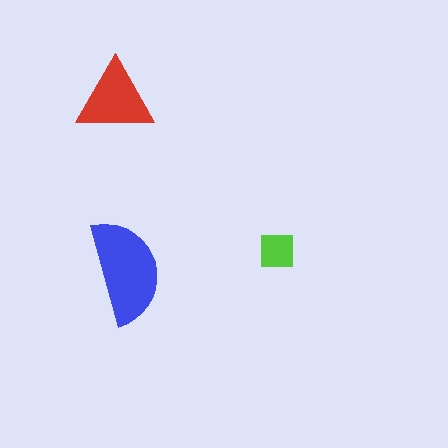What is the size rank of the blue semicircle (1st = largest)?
1st.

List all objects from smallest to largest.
The lime square, the red triangle, the blue semicircle.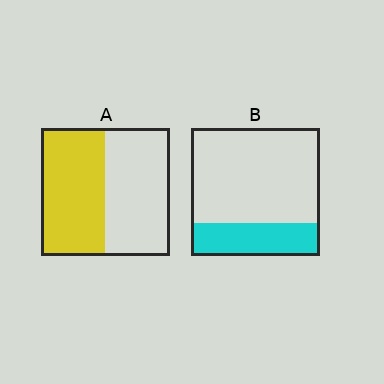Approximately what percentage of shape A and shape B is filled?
A is approximately 50% and B is approximately 25%.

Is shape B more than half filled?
No.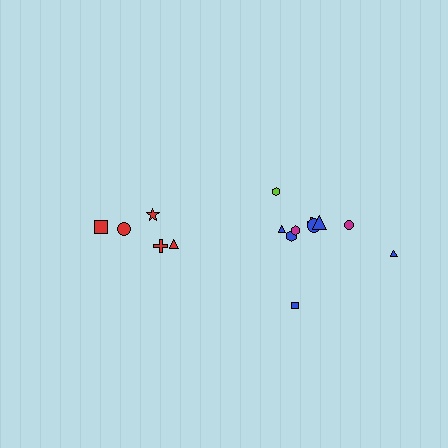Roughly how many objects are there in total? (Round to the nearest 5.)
Roughly 15 objects in total.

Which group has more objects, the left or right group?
The right group.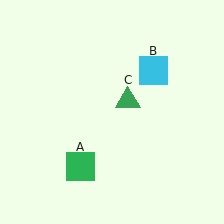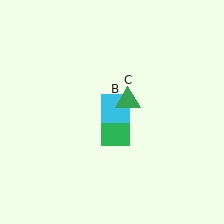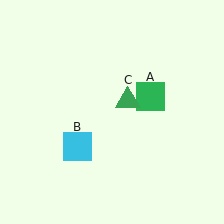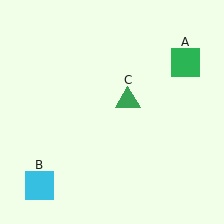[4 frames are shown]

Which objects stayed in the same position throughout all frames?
Green triangle (object C) remained stationary.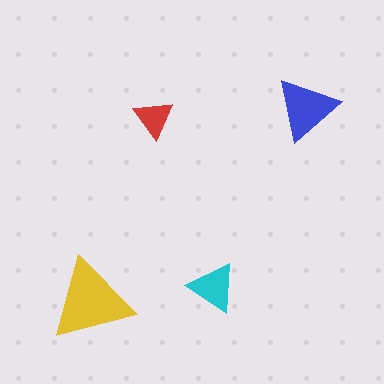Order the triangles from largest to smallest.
the yellow one, the blue one, the cyan one, the red one.